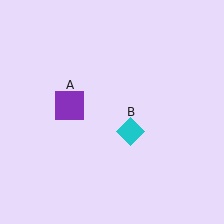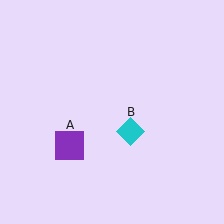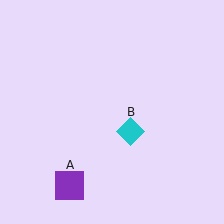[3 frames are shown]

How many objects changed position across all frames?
1 object changed position: purple square (object A).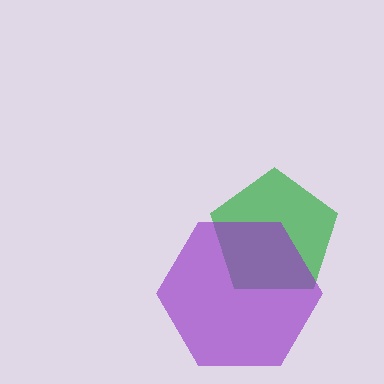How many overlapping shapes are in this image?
There are 2 overlapping shapes in the image.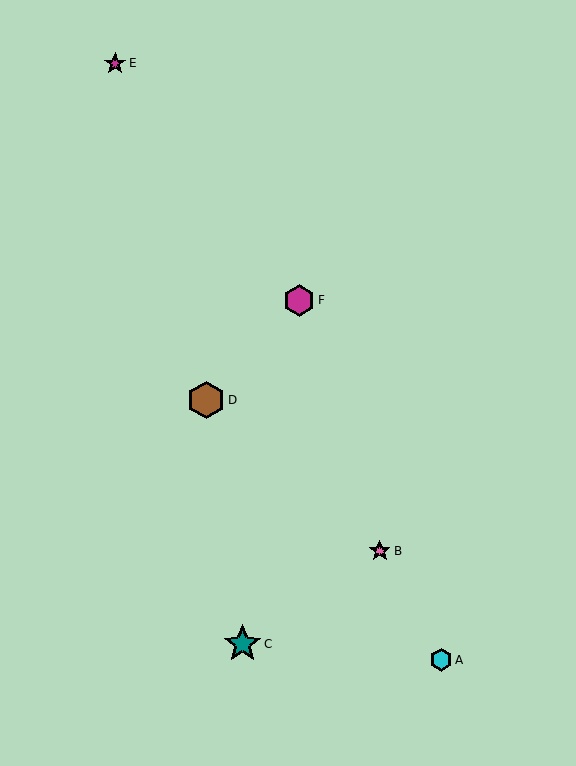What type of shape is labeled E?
Shape E is a magenta star.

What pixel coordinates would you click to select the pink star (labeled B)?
Click at (380, 551) to select the pink star B.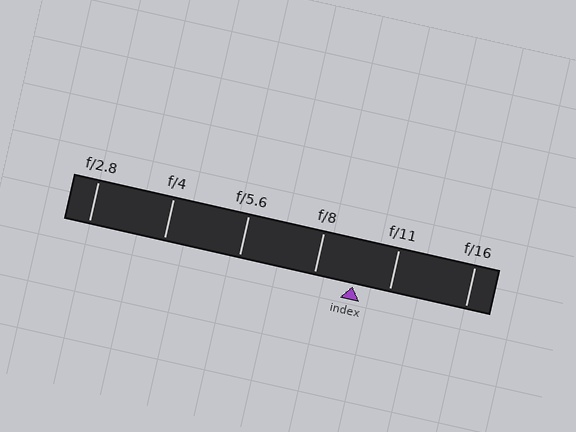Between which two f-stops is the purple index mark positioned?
The index mark is between f/8 and f/11.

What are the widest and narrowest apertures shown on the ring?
The widest aperture shown is f/2.8 and the narrowest is f/16.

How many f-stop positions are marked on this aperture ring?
There are 6 f-stop positions marked.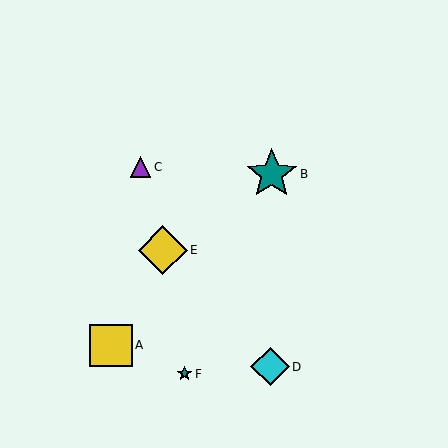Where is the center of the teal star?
The center of the teal star is at (272, 174).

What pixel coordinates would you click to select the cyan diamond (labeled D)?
Click at (270, 367) to select the cyan diamond D.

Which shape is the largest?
The teal star (labeled B) is the largest.